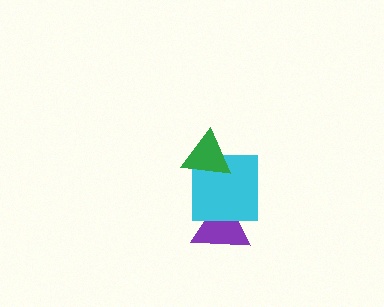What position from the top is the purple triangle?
The purple triangle is 3rd from the top.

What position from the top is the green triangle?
The green triangle is 1st from the top.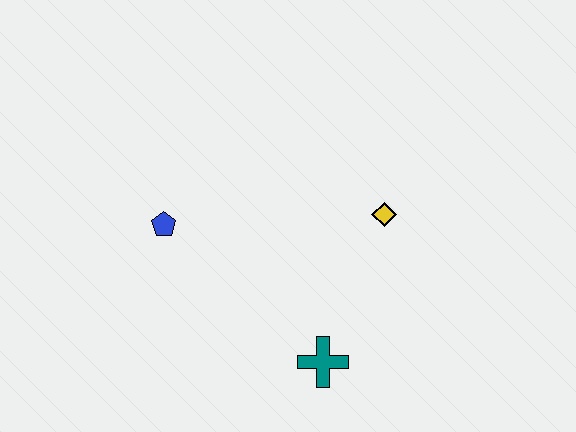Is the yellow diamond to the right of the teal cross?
Yes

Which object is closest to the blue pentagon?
The teal cross is closest to the blue pentagon.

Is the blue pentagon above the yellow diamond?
No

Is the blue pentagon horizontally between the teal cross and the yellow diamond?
No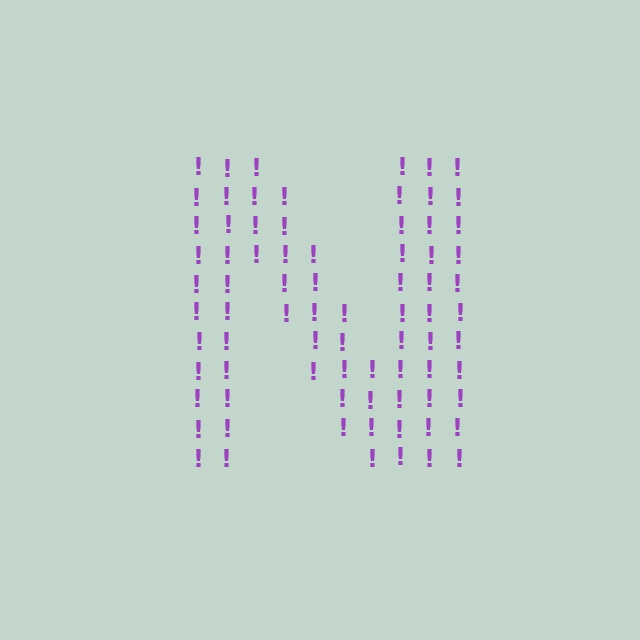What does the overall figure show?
The overall figure shows the letter N.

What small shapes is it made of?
It is made of small exclamation marks.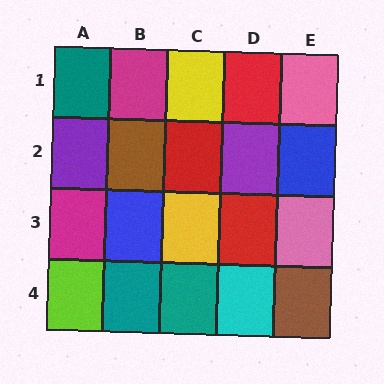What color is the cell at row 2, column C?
Red.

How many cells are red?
3 cells are red.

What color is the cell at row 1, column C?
Yellow.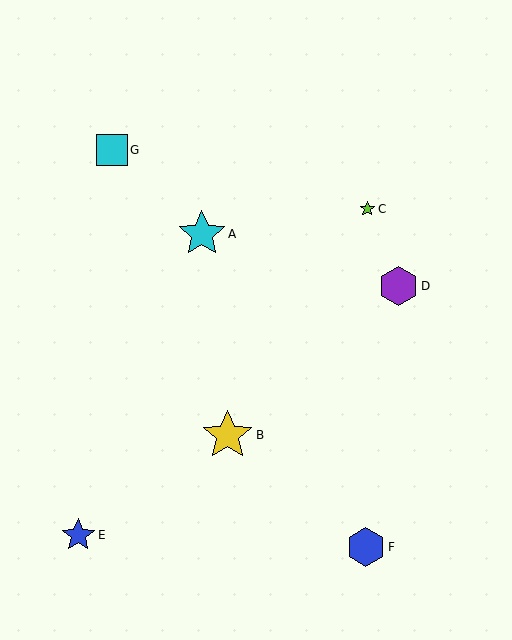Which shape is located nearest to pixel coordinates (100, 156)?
The cyan square (labeled G) at (112, 150) is nearest to that location.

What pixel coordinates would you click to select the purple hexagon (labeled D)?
Click at (398, 286) to select the purple hexagon D.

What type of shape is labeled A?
Shape A is a cyan star.